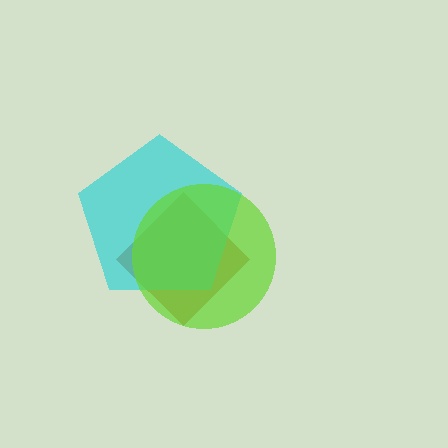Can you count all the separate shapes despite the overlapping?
Yes, there are 3 separate shapes.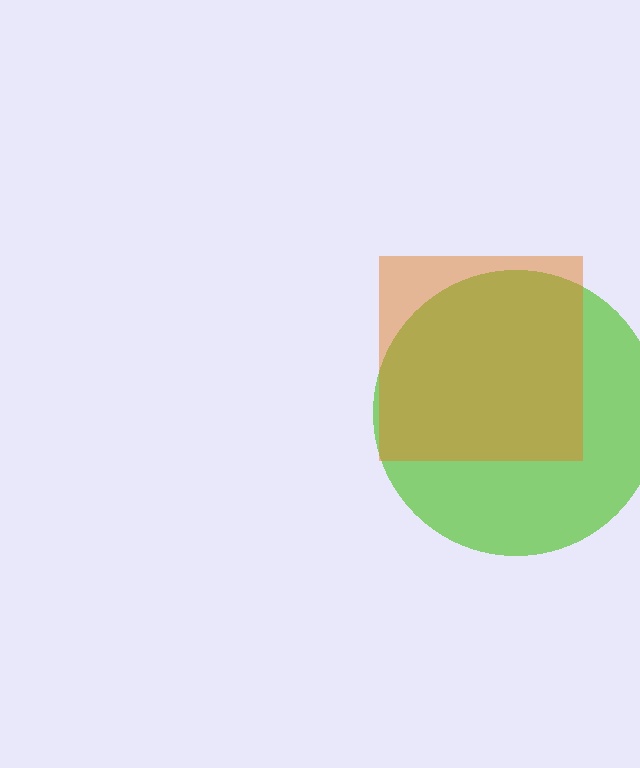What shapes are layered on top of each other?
The layered shapes are: a lime circle, an orange square.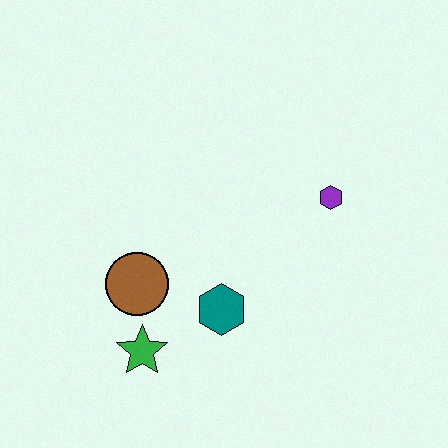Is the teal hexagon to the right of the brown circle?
Yes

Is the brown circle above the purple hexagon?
No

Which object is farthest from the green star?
The purple hexagon is farthest from the green star.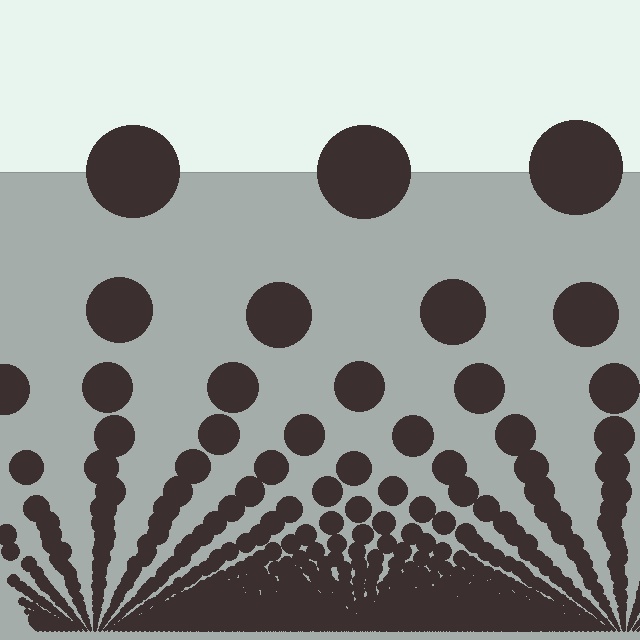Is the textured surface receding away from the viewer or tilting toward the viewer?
The surface appears to tilt toward the viewer. Texture elements get larger and sparser toward the top.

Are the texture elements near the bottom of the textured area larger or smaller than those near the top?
Smaller. The gradient is inverted — elements near the bottom are smaller and denser.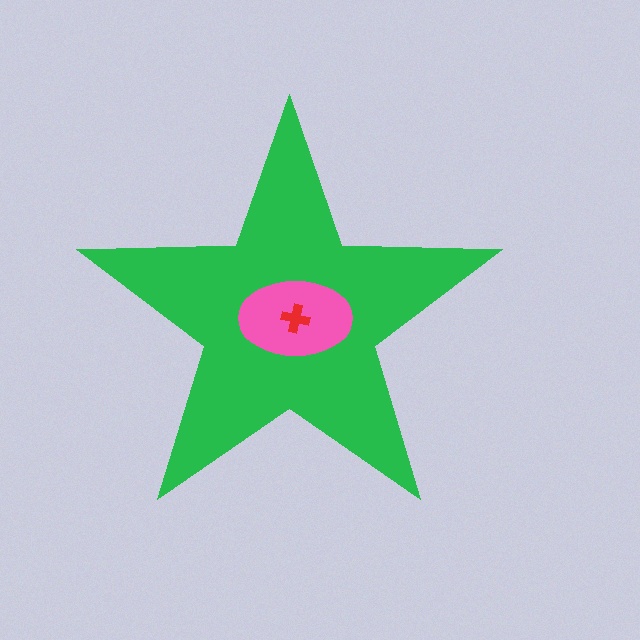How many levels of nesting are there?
3.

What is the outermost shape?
The green star.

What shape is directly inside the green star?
The pink ellipse.